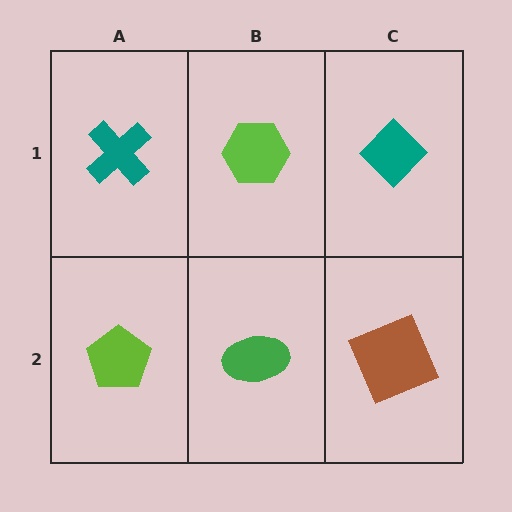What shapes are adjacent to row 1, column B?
A green ellipse (row 2, column B), a teal cross (row 1, column A), a teal diamond (row 1, column C).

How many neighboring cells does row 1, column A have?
2.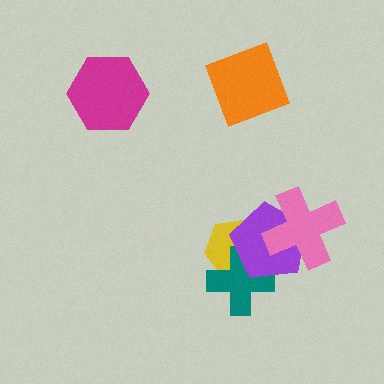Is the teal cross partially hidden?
Yes, it is partially covered by another shape.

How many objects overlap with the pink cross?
1 object overlaps with the pink cross.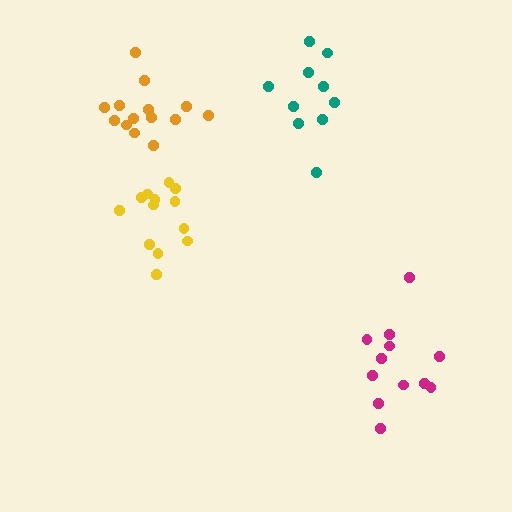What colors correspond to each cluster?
The clusters are colored: magenta, orange, yellow, teal.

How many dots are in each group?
Group 1: 12 dots, Group 2: 14 dots, Group 3: 13 dots, Group 4: 10 dots (49 total).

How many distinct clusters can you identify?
There are 4 distinct clusters.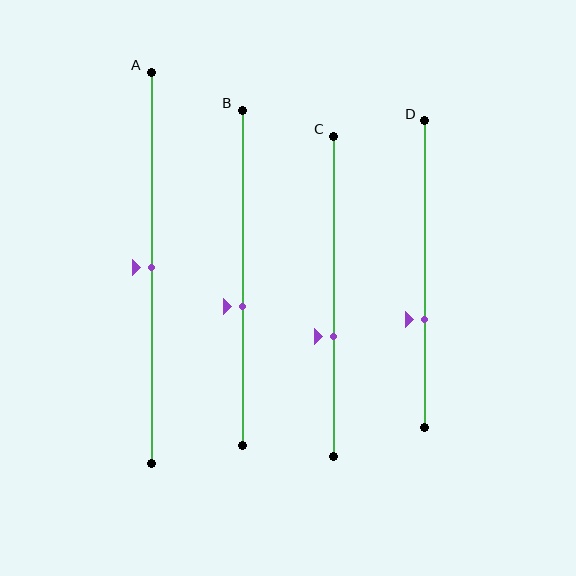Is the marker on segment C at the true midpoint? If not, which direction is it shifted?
No, the marker on segment C is shifted downward by about 12% of the segment length.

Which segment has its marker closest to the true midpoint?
Segment A has its marker closest to the true midpoint.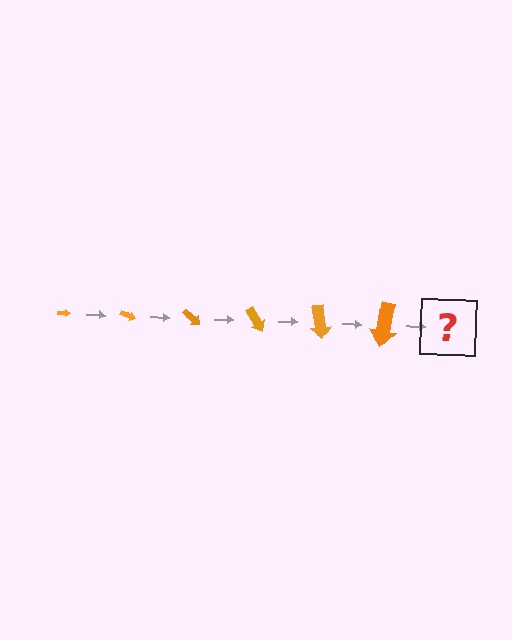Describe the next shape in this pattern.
It should be an arrow, larger than the previous one and rotated 120 degrees from the start.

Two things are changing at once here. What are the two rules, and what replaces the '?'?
The two rules are that the arrow grows larger each step and it rotates 20 degrees each step. The '?' should be an arrow, larger than the previous one and rotated 120 degrees from the start.